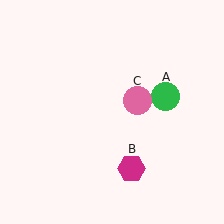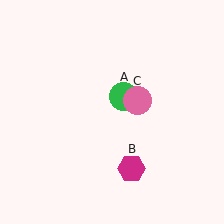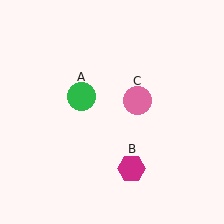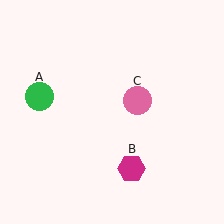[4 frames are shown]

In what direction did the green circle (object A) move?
The green circle (object A) moved left.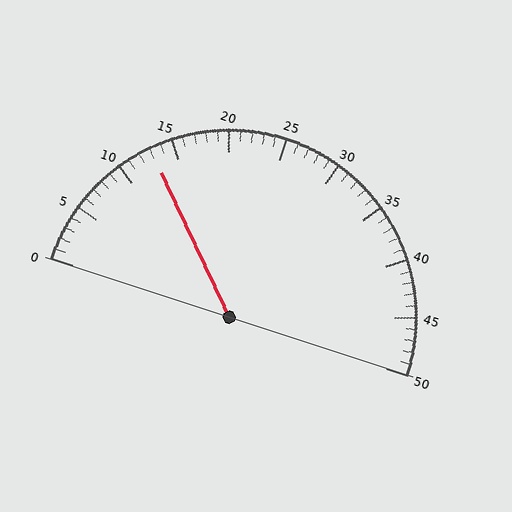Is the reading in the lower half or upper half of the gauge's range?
The reading is in the lower half of the range (0 to 50).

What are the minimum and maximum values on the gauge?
The gauge ranges from 0 to 50.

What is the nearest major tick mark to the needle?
The nearest major tick mark is 15.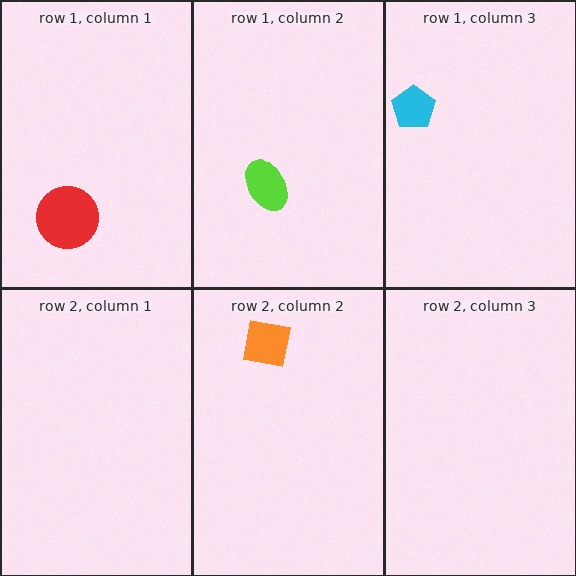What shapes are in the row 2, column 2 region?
The orange square.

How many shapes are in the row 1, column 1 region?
1.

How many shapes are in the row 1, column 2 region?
1.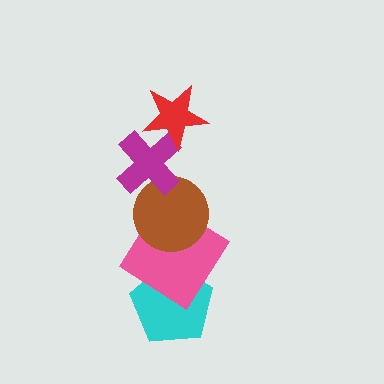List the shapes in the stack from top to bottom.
From top to bottom: the red star, the magenta cross, the brown circle, the pink diamond, the cyan pentagon.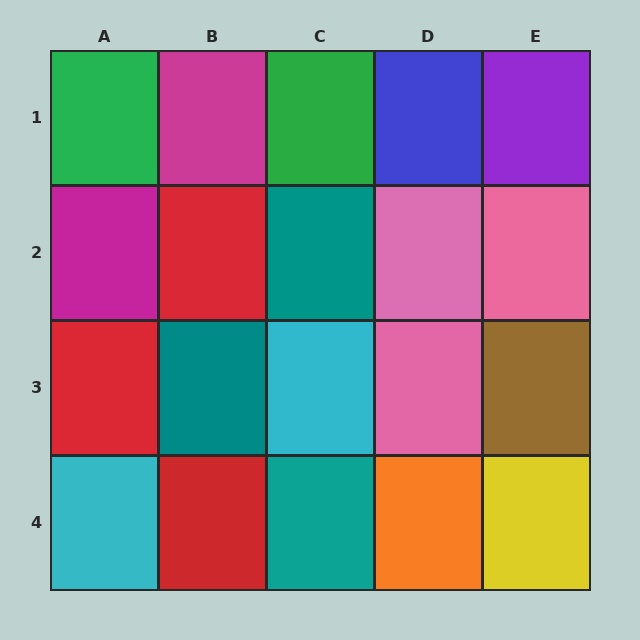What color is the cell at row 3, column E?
Brown.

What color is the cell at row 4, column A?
Cyan.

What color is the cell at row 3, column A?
Red.